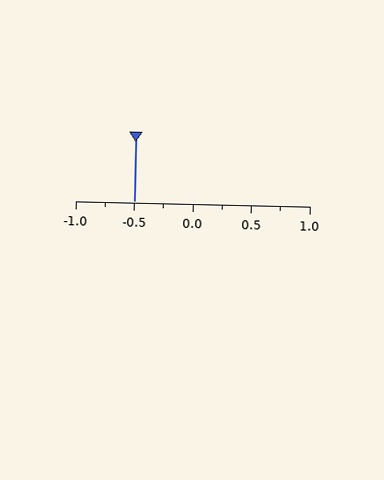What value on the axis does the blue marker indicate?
The marker indicates approximately -0.5.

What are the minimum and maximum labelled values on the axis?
The axis runs from -1.0 to 1.0.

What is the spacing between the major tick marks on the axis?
The major ticks are spaced 0.5 apart.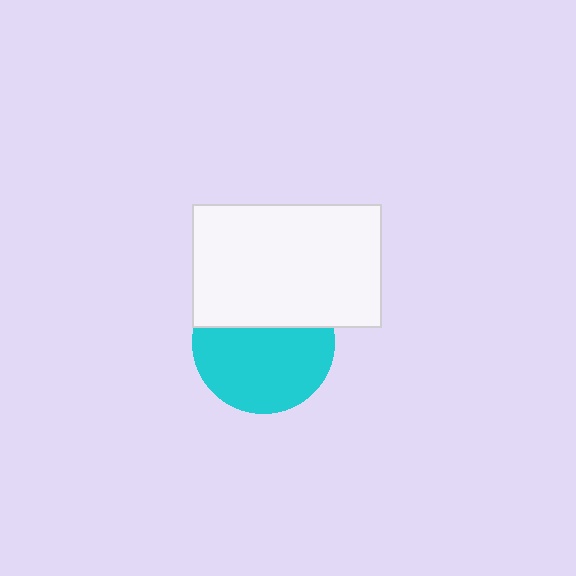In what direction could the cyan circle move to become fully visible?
The cyan circle could move down. That would shift it out from behind the white rectangle entirely.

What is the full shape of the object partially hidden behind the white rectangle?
The partially hidden object is a cyan circle.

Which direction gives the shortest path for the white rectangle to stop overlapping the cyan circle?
Moving up gives the shortest separation.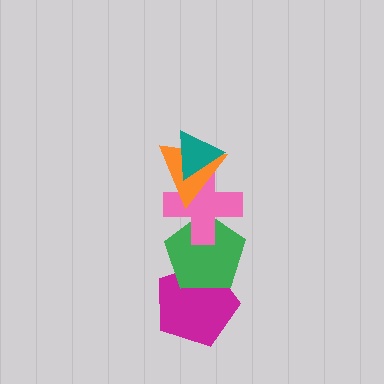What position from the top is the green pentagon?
The green pentagon is 4th from the top.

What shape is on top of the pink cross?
The orange triangle is on top of the pink cross.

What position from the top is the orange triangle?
The orange triangle is 2nd from the top.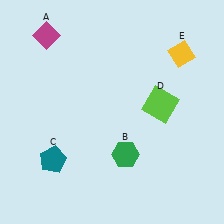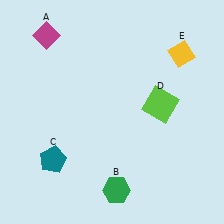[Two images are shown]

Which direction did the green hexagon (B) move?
The green hexagon (B) moved down.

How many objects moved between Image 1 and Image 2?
1 object moved between the two images.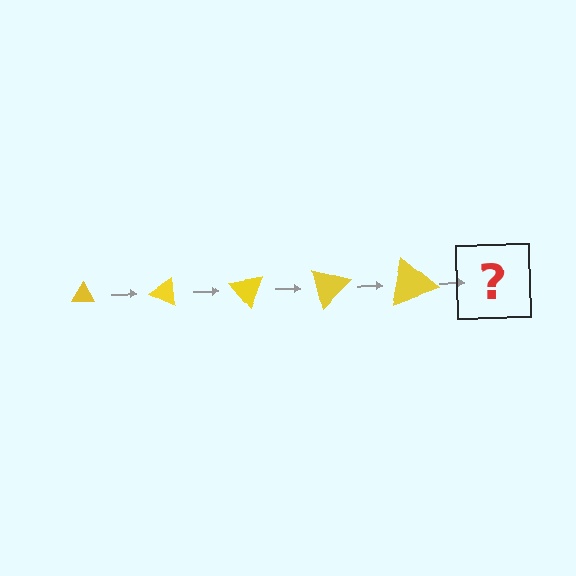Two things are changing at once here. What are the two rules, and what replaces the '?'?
The two rules are that the triangle grows larger each step and it rotates 25 degrees each step. The '?' should be a triangle, larger than the previous one and rotated 125 degrees from the start.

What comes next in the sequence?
The next element should be a triangle, larger than the previous one and rotated 125 degrees from the start.